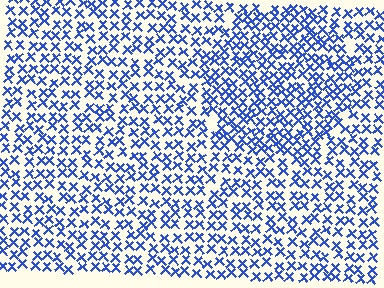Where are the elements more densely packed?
The elements are more densely packed inside the circle boundary.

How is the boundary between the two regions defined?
The boundary is defined by a change in element density (approximately 1.5x ratio). All elements are the same color, size, and shape.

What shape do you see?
I see a circle.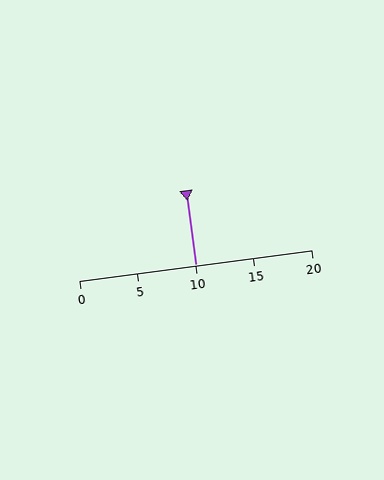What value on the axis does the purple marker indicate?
The marker indicates approximately 10.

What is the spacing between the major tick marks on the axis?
The major ticks are spaced 5 apart.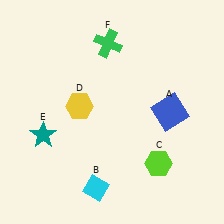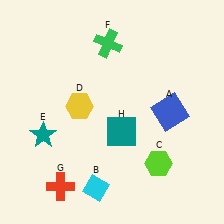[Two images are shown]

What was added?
A red cross (G), a teal square (H) were added in Image 2.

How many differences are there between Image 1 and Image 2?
There are 2 differences between the two images.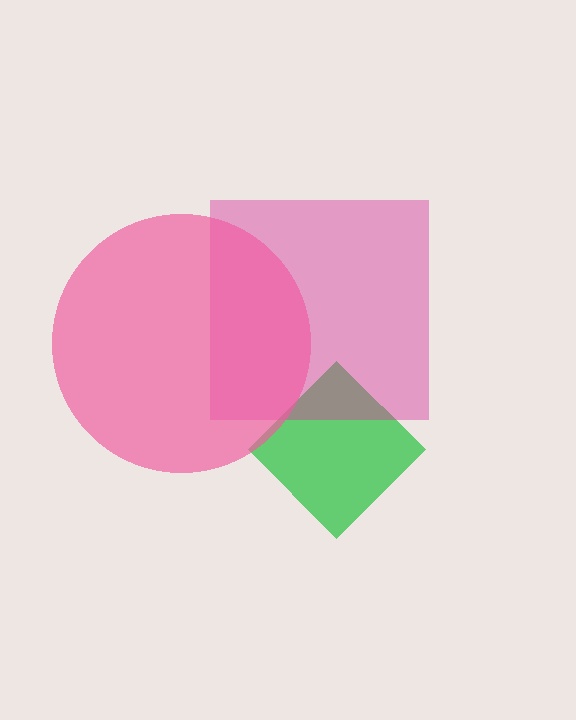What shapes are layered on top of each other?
The layered shapes are: a green diamond, a magenta square, a pink circle.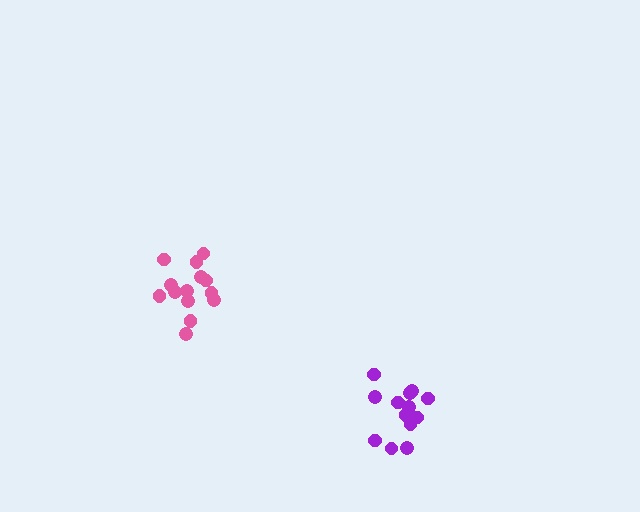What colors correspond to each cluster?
The clusters are colored: pink, purple.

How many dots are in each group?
Group 1: 14 dots, Group 2: 13 dots (27 total).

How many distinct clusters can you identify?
There are 2 distinct clusters.